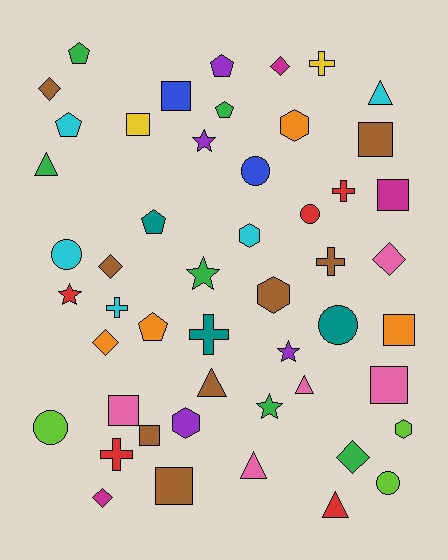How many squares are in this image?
There are 9 squares.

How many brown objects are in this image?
There are 8 brown objects.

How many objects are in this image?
There are 50 objects.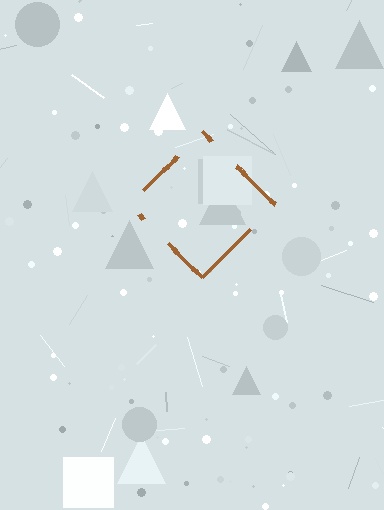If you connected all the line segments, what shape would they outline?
They would outline a diamond.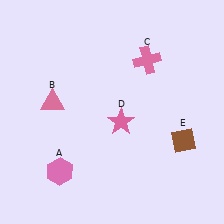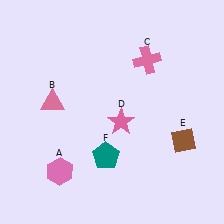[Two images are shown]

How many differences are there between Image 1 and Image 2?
There is 1 difference between the two images.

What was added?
A teal pentagon (F) was added in Image 2.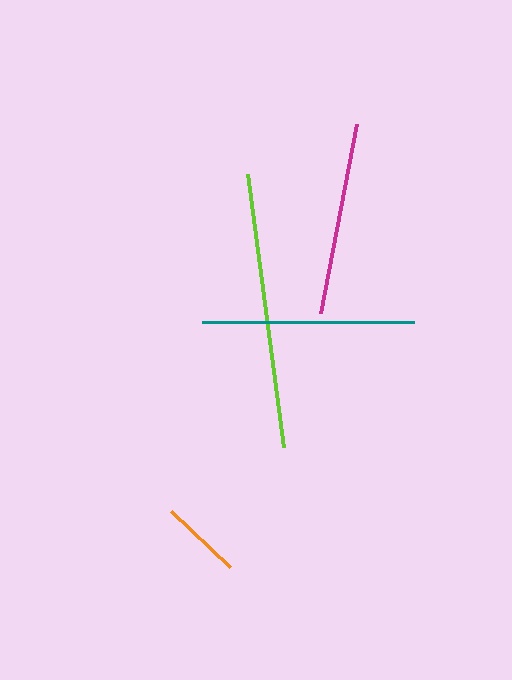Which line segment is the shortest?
The orange line is the shortest at approximately 81 pixels.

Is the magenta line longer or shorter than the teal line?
The teal line is longer than the magenta line.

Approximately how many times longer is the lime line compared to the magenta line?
The lime line is approximately 1.4 times the length of the magenta line.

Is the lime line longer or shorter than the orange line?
The lime line is longer than the orange line.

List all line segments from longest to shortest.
From longest to shortest: lime, teal, magenta, orange.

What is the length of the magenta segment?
The magenta segment is approximately 192 pixels long.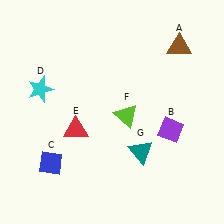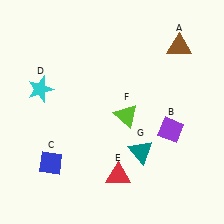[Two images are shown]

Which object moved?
The red triangle (E) moved down.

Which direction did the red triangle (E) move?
The red triangle (E) moved down.